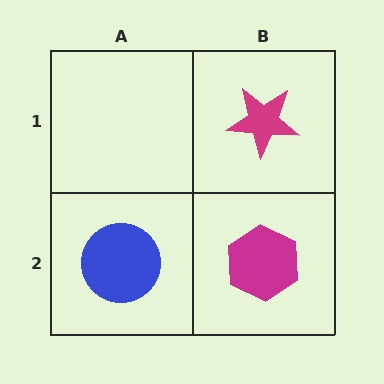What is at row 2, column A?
A blue circle.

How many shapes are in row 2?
2 shapes.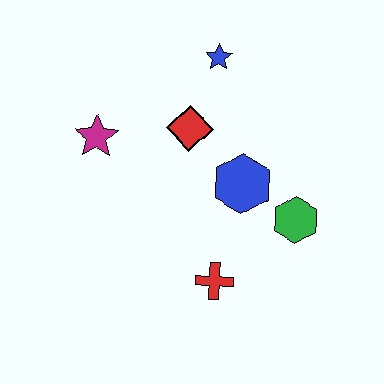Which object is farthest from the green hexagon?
The magenta star is farthest from the green hexagon.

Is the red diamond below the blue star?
Yes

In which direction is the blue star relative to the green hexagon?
The blue star is above the green hexagon.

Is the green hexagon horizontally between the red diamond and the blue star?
No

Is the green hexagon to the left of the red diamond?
No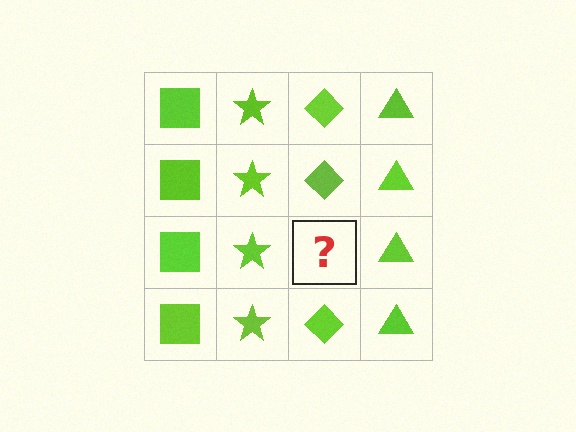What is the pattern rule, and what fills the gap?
The rule is that each column has a consistent shape. The gap should be filled with a lime diamond.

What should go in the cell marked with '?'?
The missing cell should contain a lime diamond.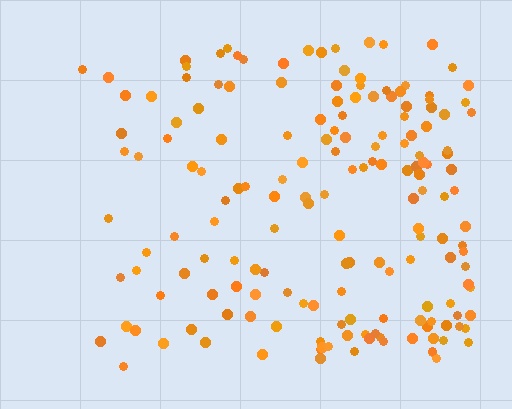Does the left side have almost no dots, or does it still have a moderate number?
Still a moderate number, just noticeably fewer than the right.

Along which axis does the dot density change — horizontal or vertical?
Horizontal.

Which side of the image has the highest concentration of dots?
The right.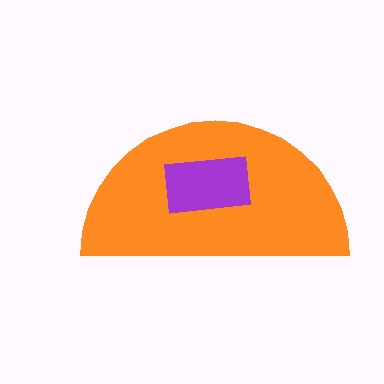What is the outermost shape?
The orange semicircle.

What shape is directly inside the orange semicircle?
The purple rectangle.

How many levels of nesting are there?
2.